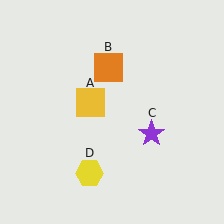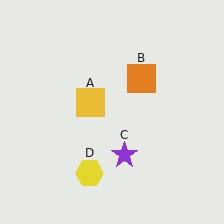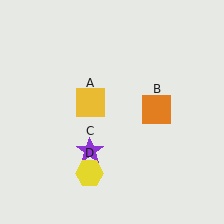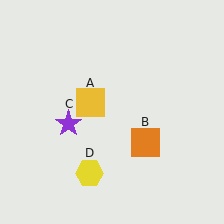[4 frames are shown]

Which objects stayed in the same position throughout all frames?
Yellow square (object A) and yellow hexagon (object D) remained stationary.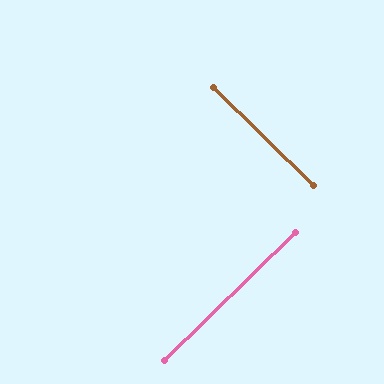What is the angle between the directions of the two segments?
Approximately 89 degrees.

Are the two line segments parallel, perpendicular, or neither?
Perpendicular — they meet at approximately 89°.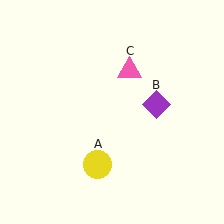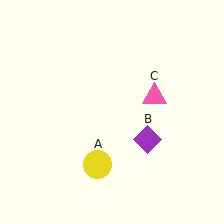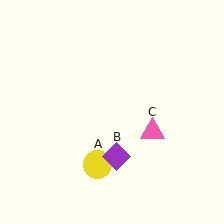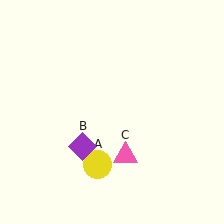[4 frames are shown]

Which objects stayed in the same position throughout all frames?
Yellow circle (object A) remained stationary.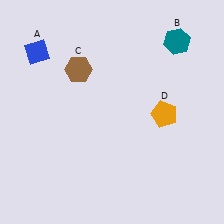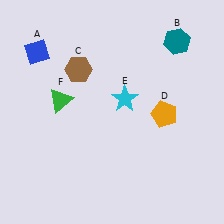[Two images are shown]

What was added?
A cyan star (E), a green triangle (F) were added in Image 2.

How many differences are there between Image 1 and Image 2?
There are 2 differences between the two images.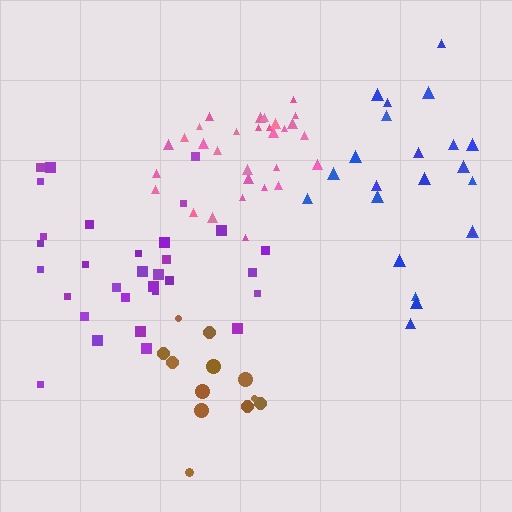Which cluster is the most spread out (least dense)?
Blue.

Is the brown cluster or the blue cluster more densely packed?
Brown.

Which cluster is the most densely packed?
Pink.